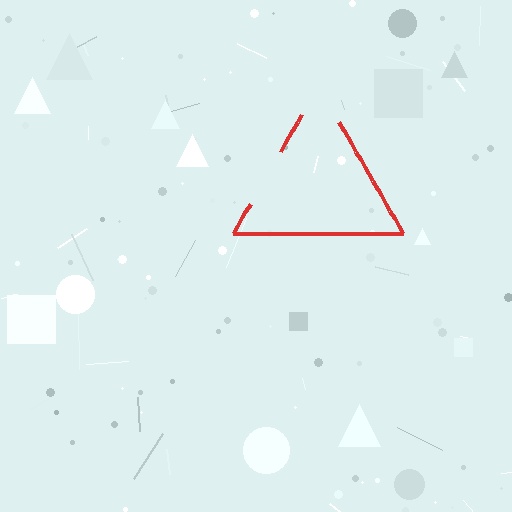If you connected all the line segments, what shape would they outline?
They would outline a triangle.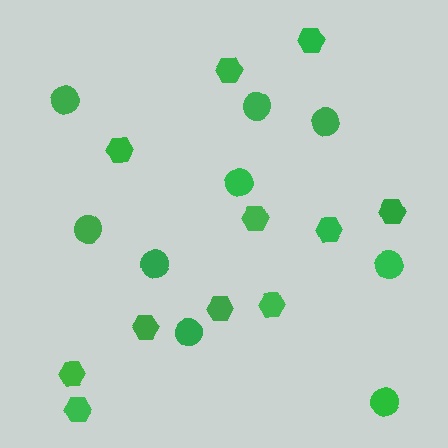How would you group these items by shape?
There are 2 groups: one group of circles (9) and one group of hexagons (11).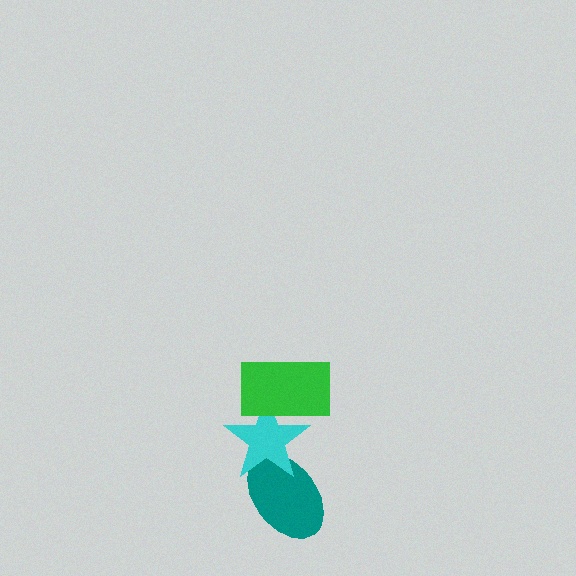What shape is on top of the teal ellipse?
The cyan star is on top of the teal ellipse.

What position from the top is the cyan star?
The cyan star is 2nd from the top.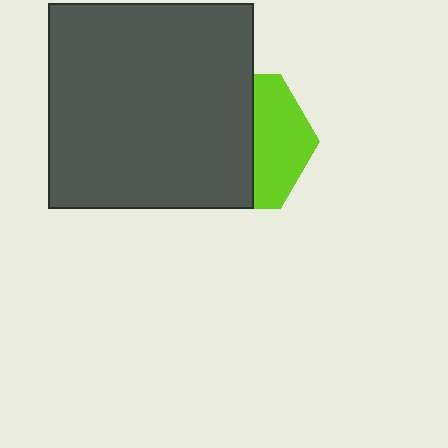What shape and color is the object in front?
The object in front is a dark gray square.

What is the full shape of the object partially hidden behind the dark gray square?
The partially hidden object is a lime hexagon.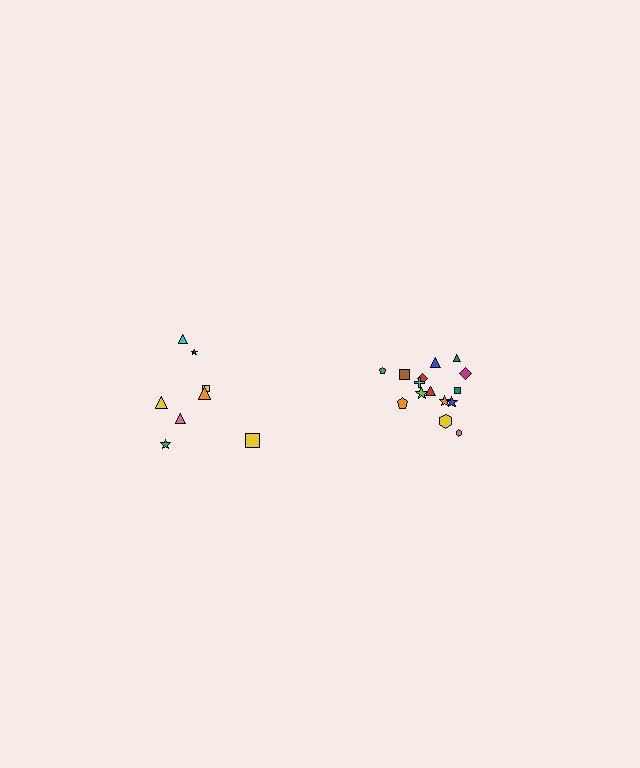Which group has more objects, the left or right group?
The right group.